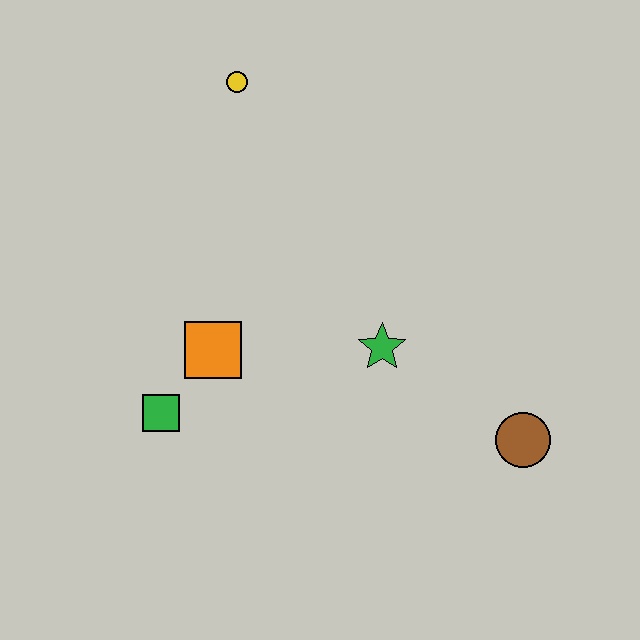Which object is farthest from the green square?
The brown circle is farthest from the green square.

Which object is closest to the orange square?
The green square is closest to the orange square.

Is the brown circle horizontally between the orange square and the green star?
No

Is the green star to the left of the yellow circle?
No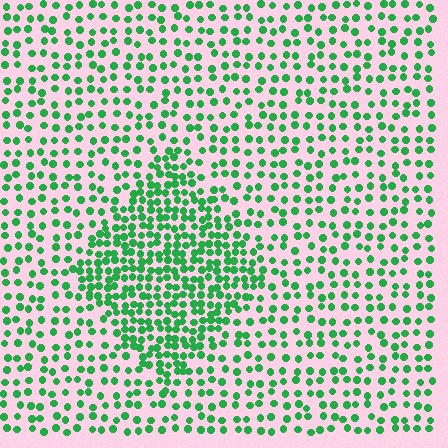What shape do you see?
I see a diamond.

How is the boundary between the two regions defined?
The boundary is defined by a change in element density (approximately 2.0x ratio). All elements are the same color, size, and shape.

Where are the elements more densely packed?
The elements are more densely packed inside the diamond boundary.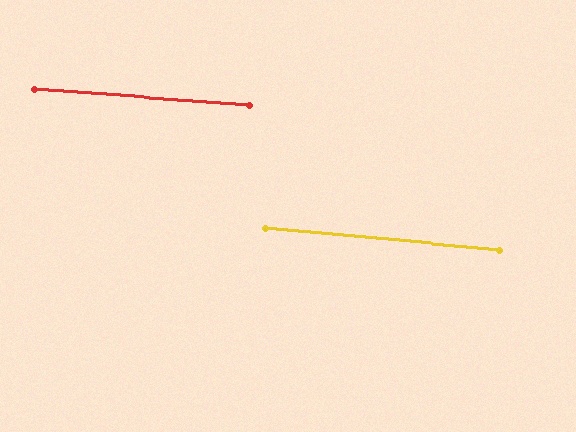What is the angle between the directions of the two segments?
Approximately 1 degree.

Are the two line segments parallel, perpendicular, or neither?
Parallel — their directions differ by only 1.1°.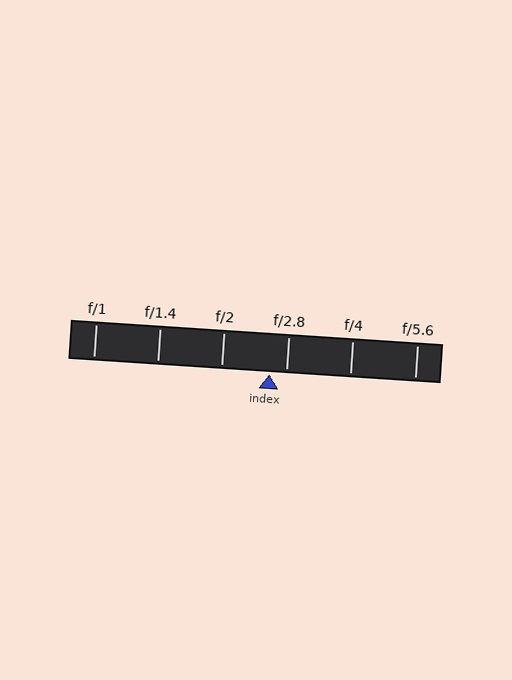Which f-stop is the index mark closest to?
The index mark is closest to f/2.8.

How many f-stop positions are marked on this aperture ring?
There are 6 f-stop positions marked.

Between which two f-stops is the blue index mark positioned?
The index mark is between f/2 and f/2.8.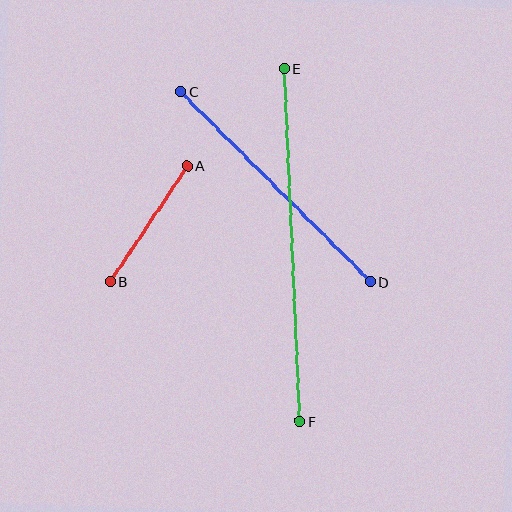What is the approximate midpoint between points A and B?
The midpoint is at approximately (149, 224) pixels.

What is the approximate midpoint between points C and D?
The midpoint is at approximately (275, 187) pixels.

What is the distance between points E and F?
The distance is approximately 353 pixels.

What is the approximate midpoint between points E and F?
The midpoint is at approximately (292, 245) pixels.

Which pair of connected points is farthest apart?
Points E and F are farthest apart.